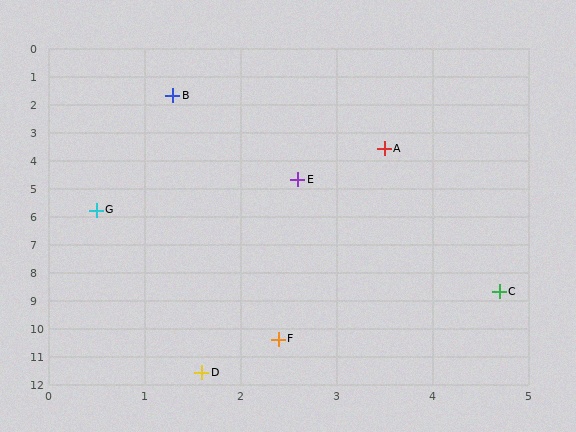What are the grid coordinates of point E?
Point E is at approximately (2.6, 4.7).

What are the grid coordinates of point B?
Point B is at approximately (1.3, 1.7).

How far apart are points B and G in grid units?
Points B and G are about 4.2 grid units apart.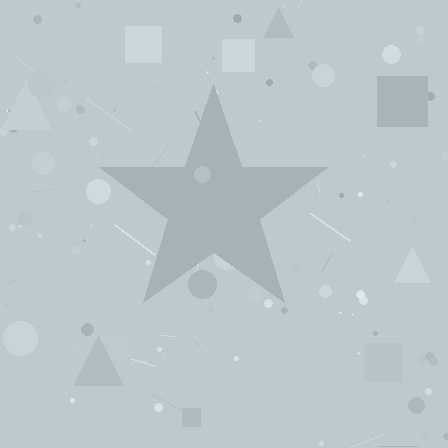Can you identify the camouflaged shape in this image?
The camouflaged shape is a star.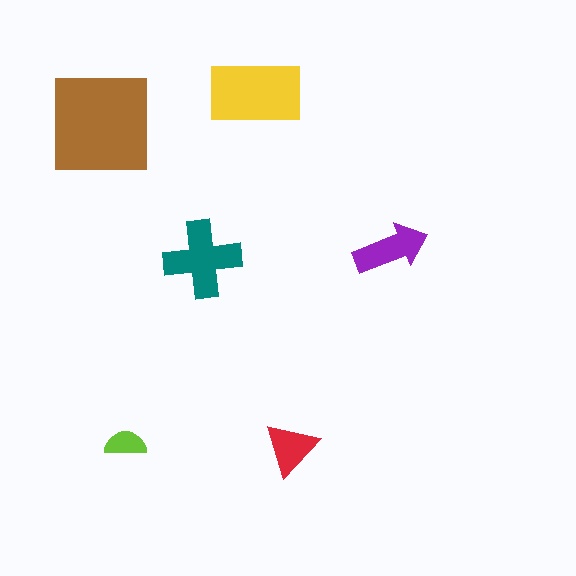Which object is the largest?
The brown square.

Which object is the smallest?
The lime semicircle.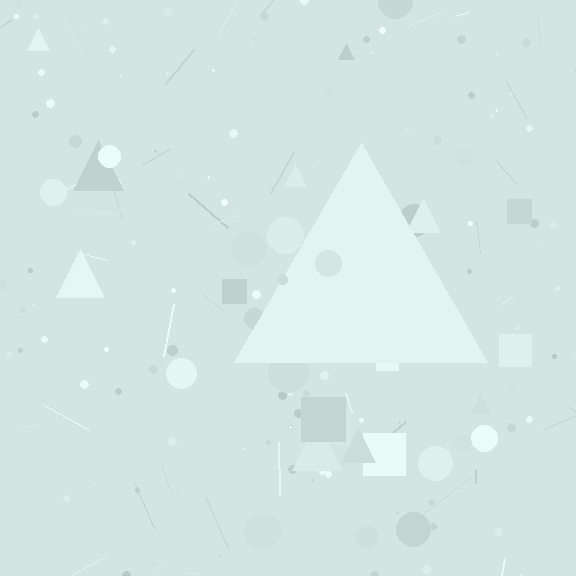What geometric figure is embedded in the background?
A triangle is embedded in the background.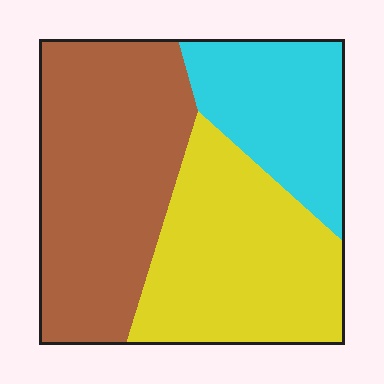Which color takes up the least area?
Cyan, at roughly 20%.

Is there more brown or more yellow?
Brown.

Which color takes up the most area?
Brown, at roughly 40%.